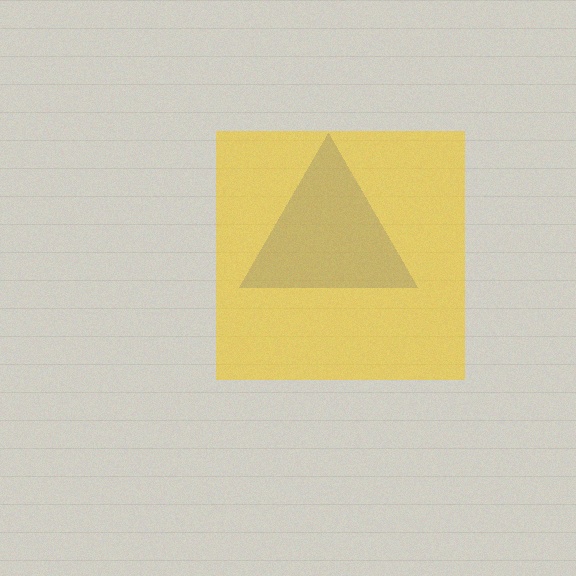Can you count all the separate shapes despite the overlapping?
Yes, there are 2 separate shapes.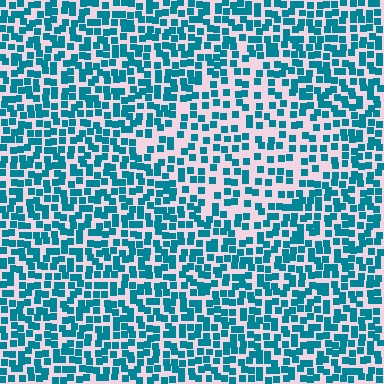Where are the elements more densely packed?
The elements are more densely packed outside the diamond boundary.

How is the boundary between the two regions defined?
The boundary is defined by a change in element density (approximately 1.7x ratio). All elements are the same color, size, and shape.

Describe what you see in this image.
The image contains small teal elements arranged at two different densities. A diamond-shaped region is visible where the elements are less densely packed than the surrounding area.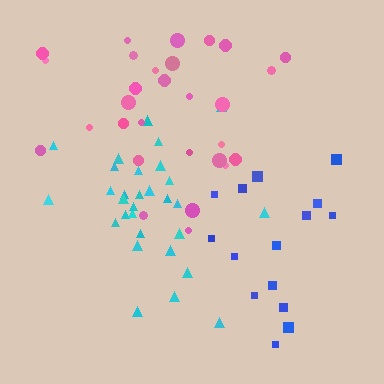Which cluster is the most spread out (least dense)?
Blue.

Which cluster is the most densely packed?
Cyan.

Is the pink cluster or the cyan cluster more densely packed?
Cyan.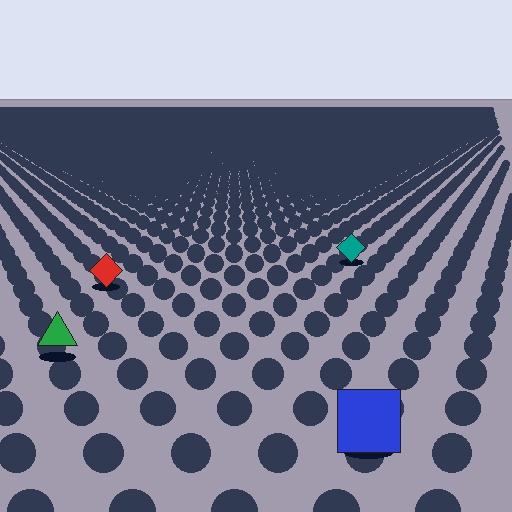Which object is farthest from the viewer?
The teal diamond is farthest from the viewer. It appears smaller and the ground texture around it is denser.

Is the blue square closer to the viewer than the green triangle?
Yes. The blue square is closer — you can tell from the texture gradient: the ground texture is coarser near it.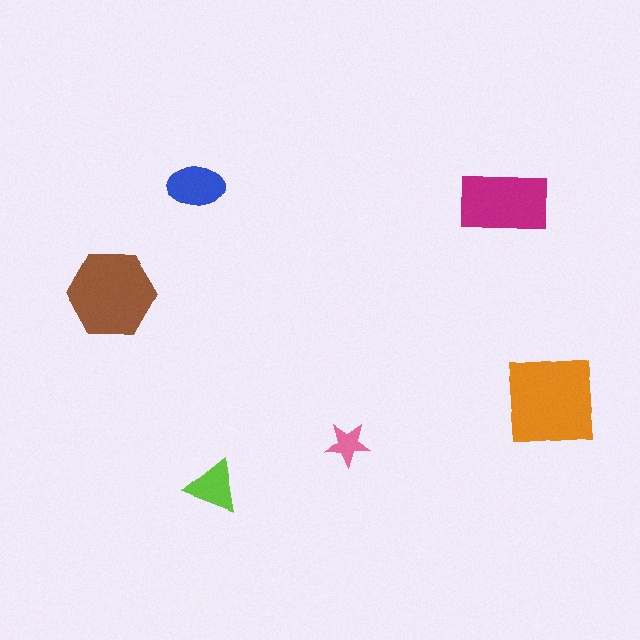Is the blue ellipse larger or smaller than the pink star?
Larger.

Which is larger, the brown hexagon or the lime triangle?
The brown hexagon.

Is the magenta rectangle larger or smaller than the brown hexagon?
Smaller.